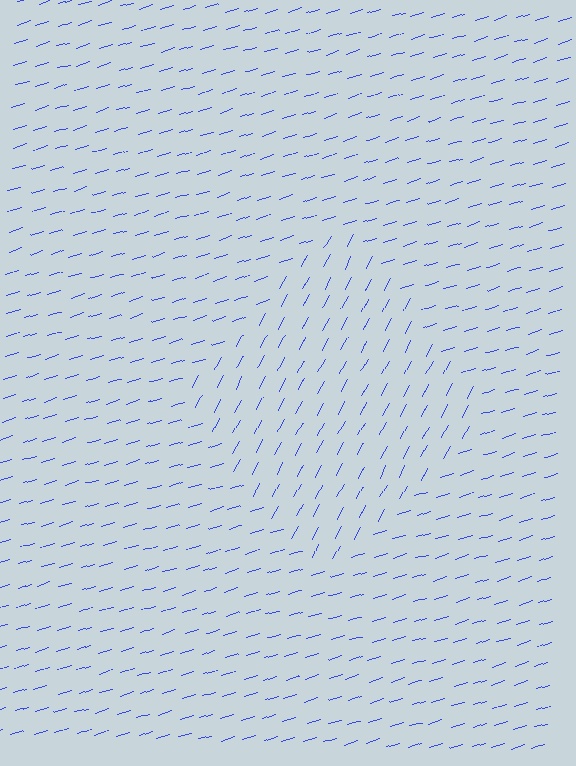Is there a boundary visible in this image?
Yes, there is a texture boundary formed by a change in line orientation.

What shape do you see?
I see a diamond.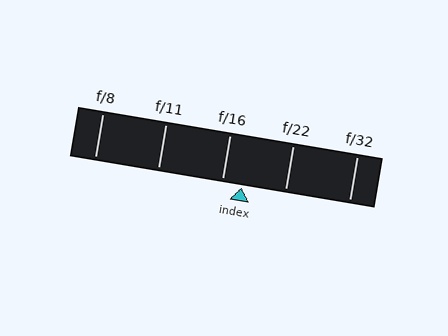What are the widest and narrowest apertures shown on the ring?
The widest aperture shown is f/8 and the narrowest is f/32.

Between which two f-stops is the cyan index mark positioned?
The index mark is between f/16 and f/22.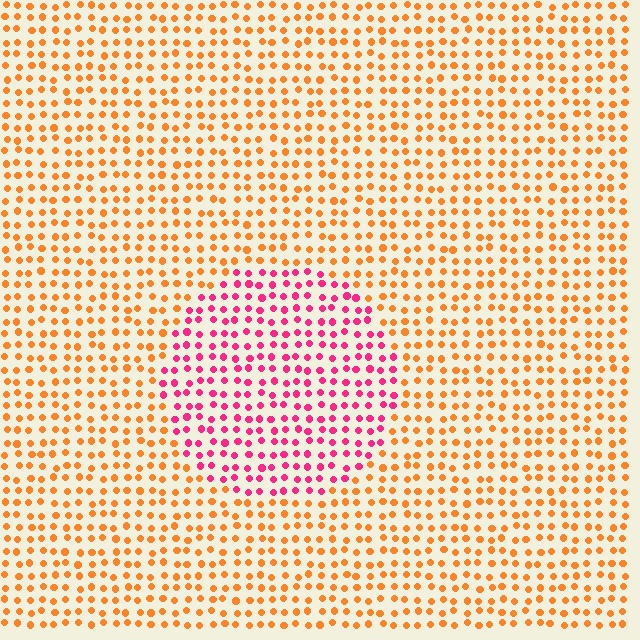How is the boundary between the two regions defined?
The boundary is defined purely by a slight shift in hue (about 53 degrees). Spacing, size, and orientation are identical on both sides.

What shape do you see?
I see a circle.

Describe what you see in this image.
The image is filled with small orange elements in a uniform arrangement. A circle-shaped region is visible where the elements are tinted to a slightly different hue, forming a subtle color boundary.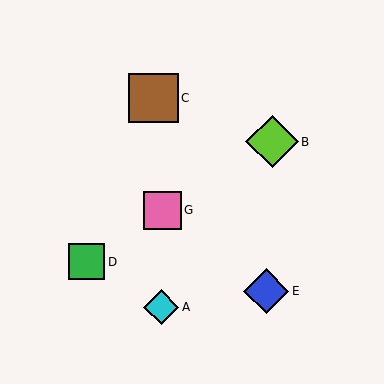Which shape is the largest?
The lime diamond (labeled B) is the largest.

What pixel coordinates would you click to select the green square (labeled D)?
Click at (86, 262) to select the green square D.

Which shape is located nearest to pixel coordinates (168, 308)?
The cyan diamond (labeled A) at (161, 307) is nearest to that location.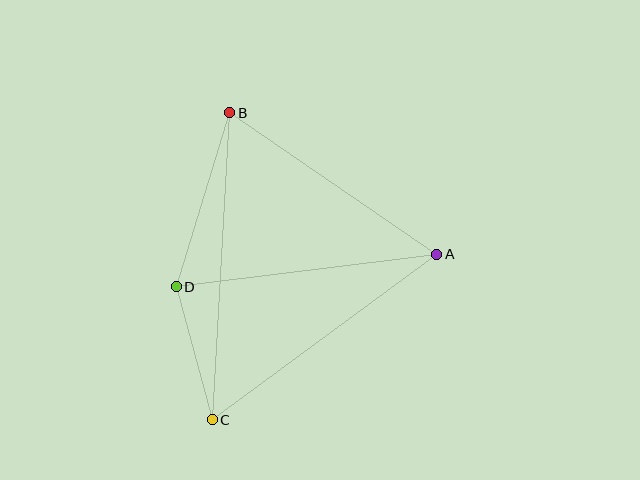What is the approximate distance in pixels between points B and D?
The distance between B and D is approximately 182 pixels.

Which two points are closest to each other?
Points C and D are closest to each other.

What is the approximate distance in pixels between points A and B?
The distance between A and B is approximately 251 pixels.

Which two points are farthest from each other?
Points B and C are farthest from each other.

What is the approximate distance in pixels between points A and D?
The distance between A and D is approximately 262 pixels.